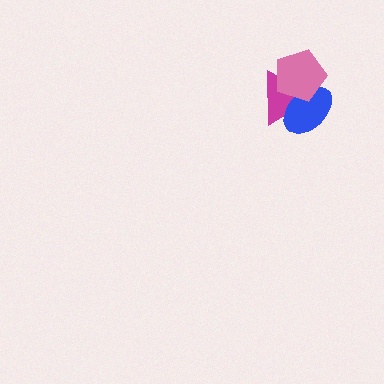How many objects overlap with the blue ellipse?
2 objects overlap with the blue ellipse.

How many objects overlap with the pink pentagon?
2 objects overlap with the pink pentagon.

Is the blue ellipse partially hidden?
Yes, it is partially covered by another shape.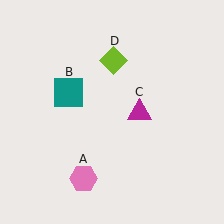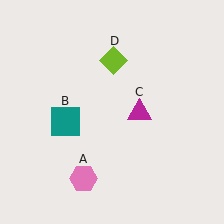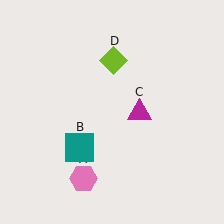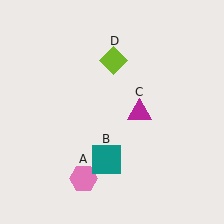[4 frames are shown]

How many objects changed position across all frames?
1 object changed position: teal square (object B).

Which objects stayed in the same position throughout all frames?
Pink hexagon (object A) and magenta triangle (object C) and lime diamond (object D) remained stationary.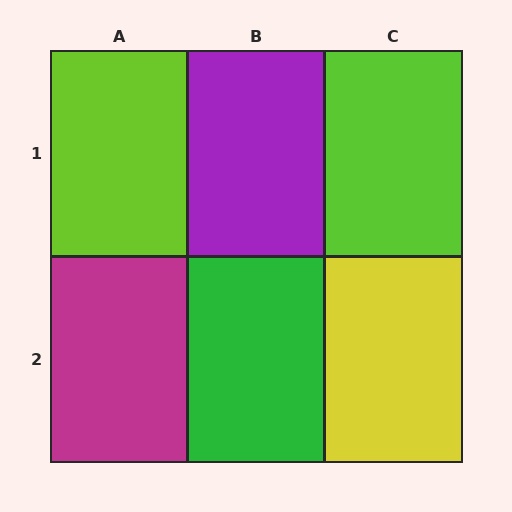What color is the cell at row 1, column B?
Purple.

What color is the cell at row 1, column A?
Lime.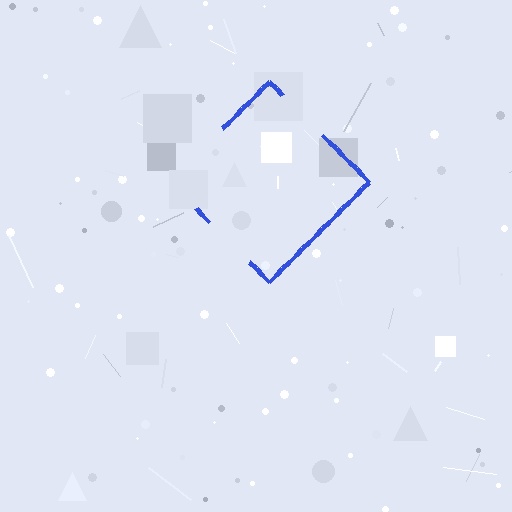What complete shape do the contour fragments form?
The contour fragments form a diamond.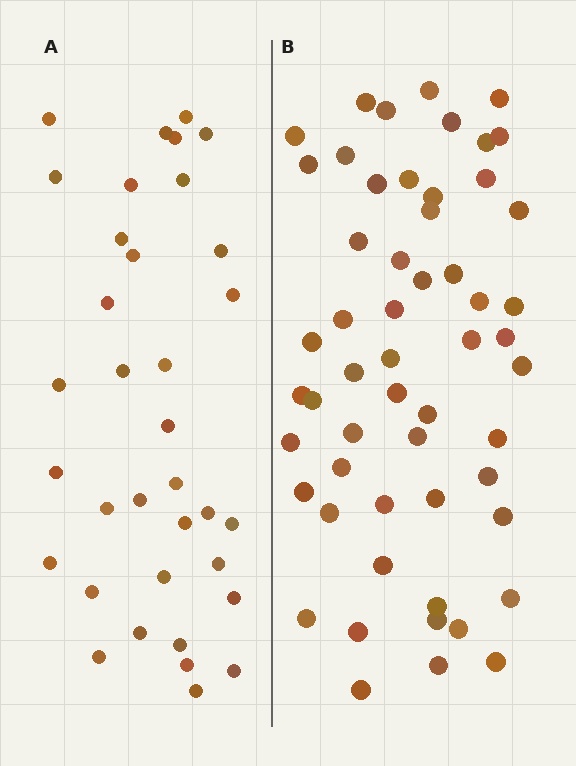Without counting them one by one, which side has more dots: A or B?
Region B (the right region) has more dots.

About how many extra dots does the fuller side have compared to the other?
Region B has approximately 20 more dots than region A.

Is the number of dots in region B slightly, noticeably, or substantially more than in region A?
Region B has substantially more. The ratio is roughly 1.6 to 1.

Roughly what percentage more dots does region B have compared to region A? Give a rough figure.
About 55% more.